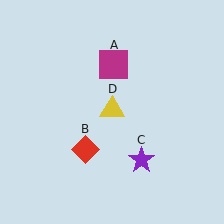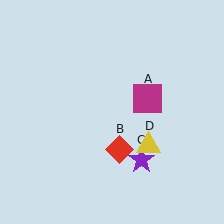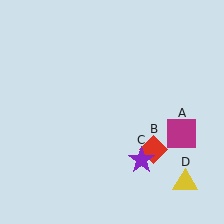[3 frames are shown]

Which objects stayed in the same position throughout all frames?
Purple star (object C) remained stationary.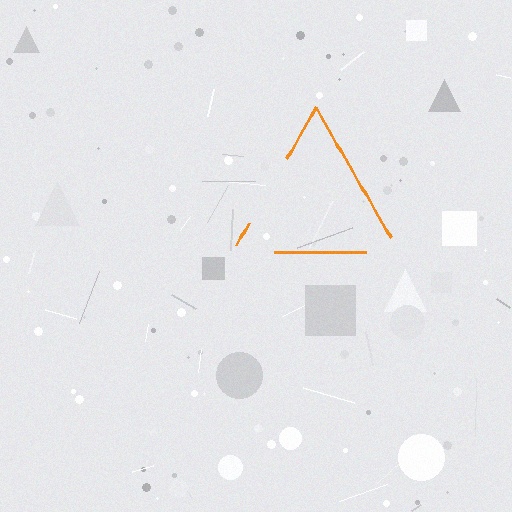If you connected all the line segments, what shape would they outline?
They would outline a triangle.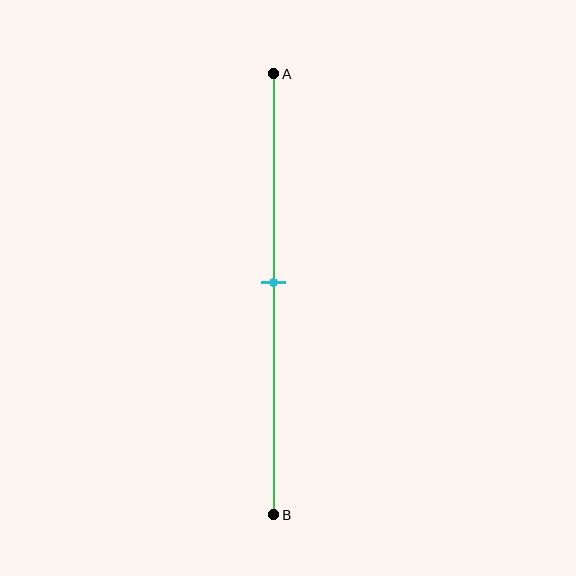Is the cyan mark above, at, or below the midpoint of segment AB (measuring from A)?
The cyan mark is approximately at the midpoint of segment AB.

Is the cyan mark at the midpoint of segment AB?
Yes, the mark is approximately at the midpoint.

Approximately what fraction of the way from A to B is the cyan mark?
The cyan mark is approximately 45% of the way from A to B.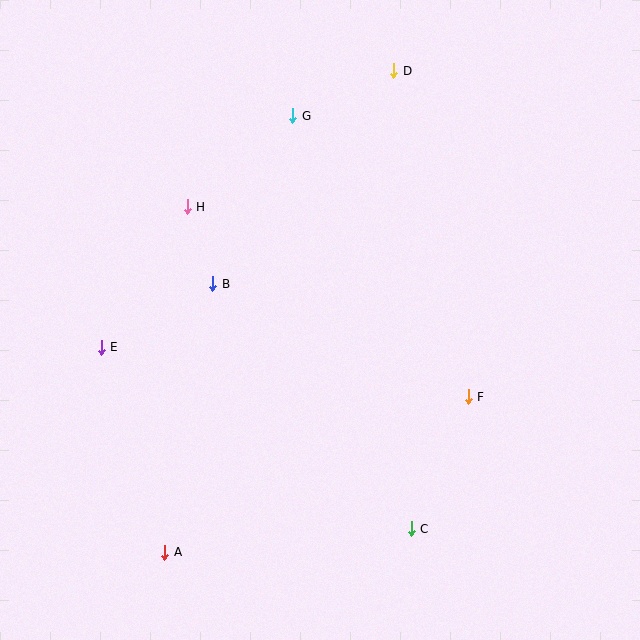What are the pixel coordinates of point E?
Point E is at (101, 347).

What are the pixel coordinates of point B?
Point B is at (213, 284).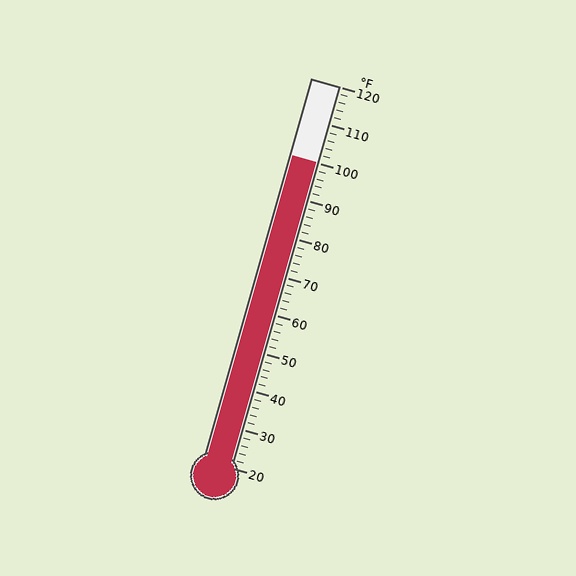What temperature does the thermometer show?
The thermometer shows approximately 100°F.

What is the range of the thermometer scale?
The thermometer scale ranges from 20°F to 120°F.